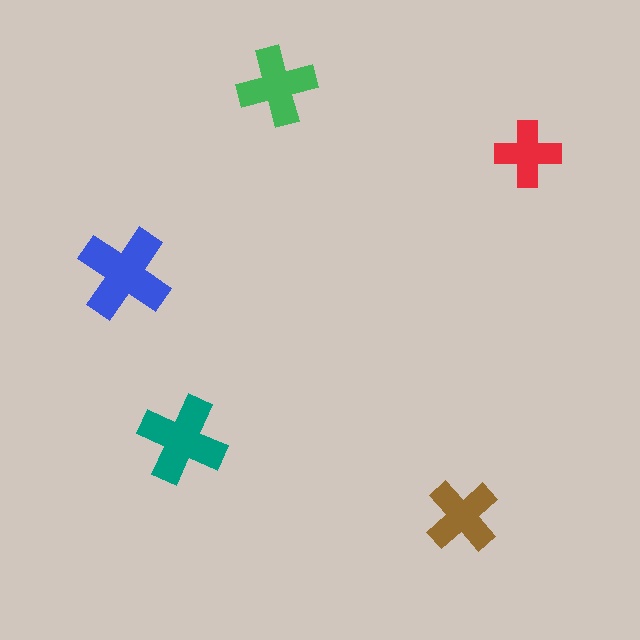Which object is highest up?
The green cross is topmost.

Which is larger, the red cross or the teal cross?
The teal one.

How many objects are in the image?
There are 5 objects in the image.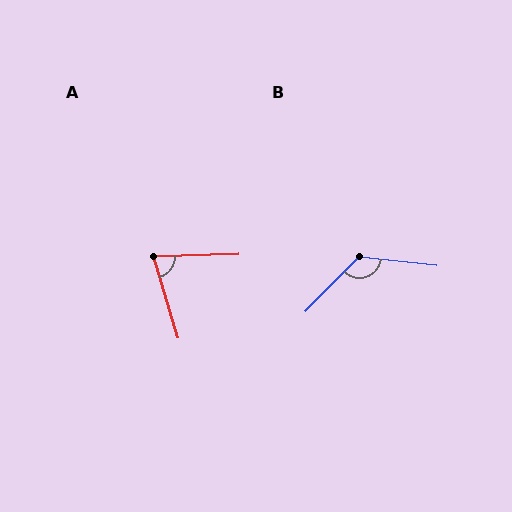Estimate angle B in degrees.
Approximately 129 degrees.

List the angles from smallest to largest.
A (75°), B (129°).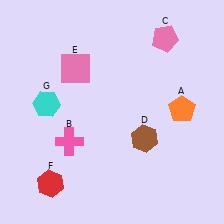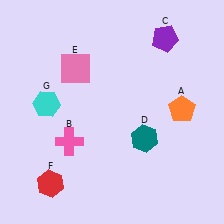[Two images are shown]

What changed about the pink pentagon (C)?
In Image 1, C is pink. In Image 2, it changed to purple.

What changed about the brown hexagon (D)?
In Image 1, D is brown. In Image 2, it changed to teal.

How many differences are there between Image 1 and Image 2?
There are 2 differences between the two images.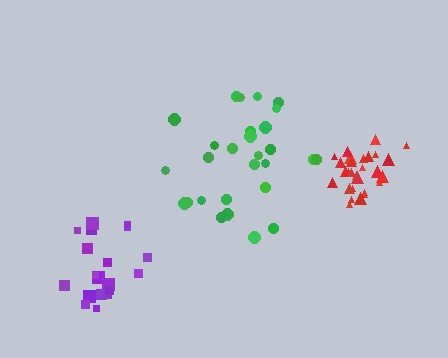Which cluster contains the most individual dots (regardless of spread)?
Green (29).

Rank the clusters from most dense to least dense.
red, purple, green.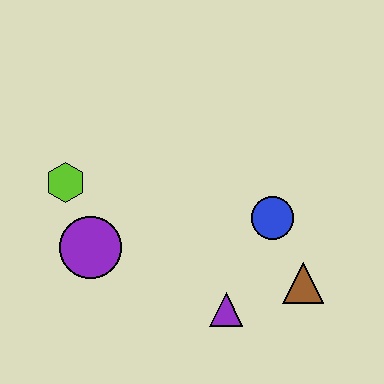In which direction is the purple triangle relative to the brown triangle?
The purple triangle is to the left of the brown triangle.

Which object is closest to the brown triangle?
The blue circle is closest to the brown triangle.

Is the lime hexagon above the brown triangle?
Yes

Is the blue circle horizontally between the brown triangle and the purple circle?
Yes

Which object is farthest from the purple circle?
The brown triangle is farthest from the purple circle.